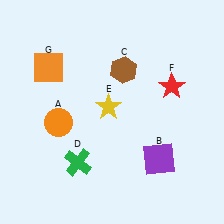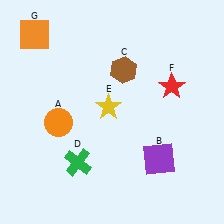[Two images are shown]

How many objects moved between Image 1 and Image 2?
1 object moved between the two images.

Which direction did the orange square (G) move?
The orange square (G) moved up.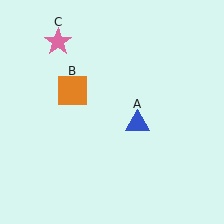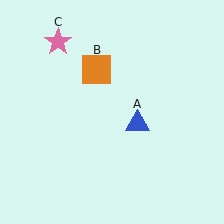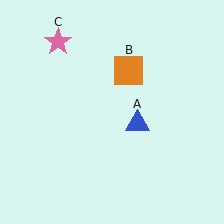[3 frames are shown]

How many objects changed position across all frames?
1 object changed position: orange square (object B).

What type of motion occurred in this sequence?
The orange square (object B) rotated clockwise around the center of the scene.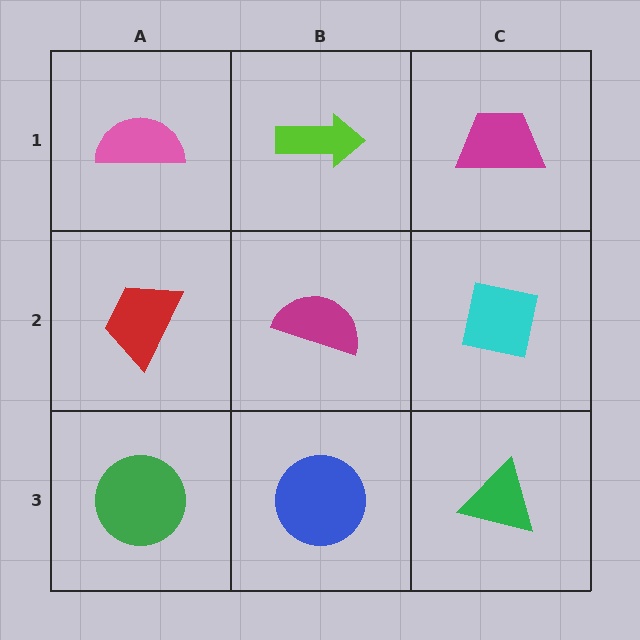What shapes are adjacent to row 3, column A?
A red trapezoid (row 2, column A), a blue circle (row 3, column B).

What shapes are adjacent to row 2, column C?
A magenta trapezoid (row 1, column C), a green triangle (row 3, column C), a magenta semicircle (row 2, column B).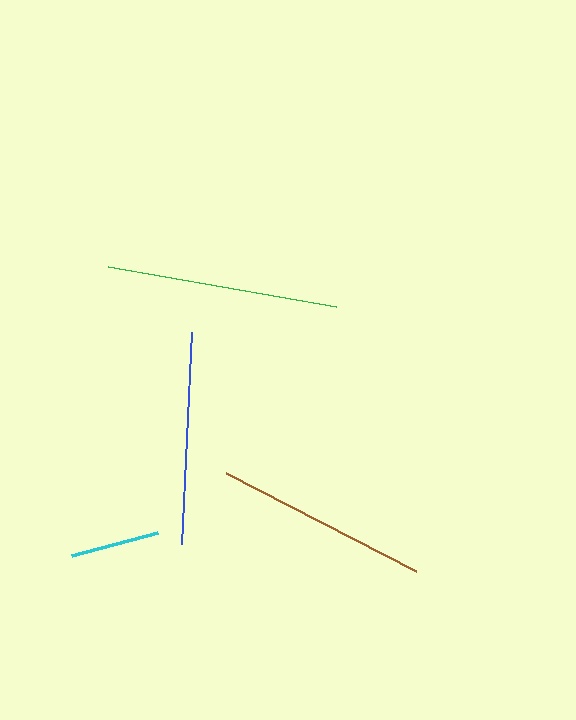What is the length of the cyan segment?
The cyan segment is approximately 89 pixels long.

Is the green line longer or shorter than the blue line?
The green line is longer than the blue line.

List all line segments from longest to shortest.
From longest to shortest: green, brown, blue, cyan.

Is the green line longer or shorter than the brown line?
The green line is longer than the brown line.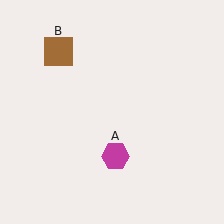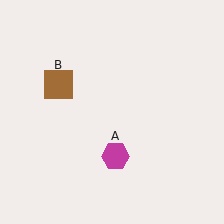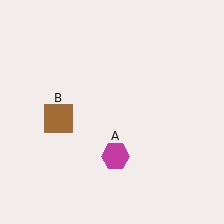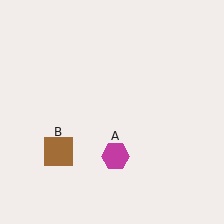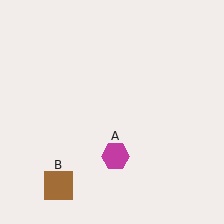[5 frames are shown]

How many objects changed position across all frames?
1 object changed position: brown square (object B).